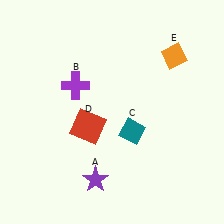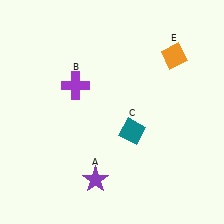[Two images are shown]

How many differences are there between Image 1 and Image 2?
There is 1 difference between the two images.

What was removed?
The red square (D) was removed in Image 2.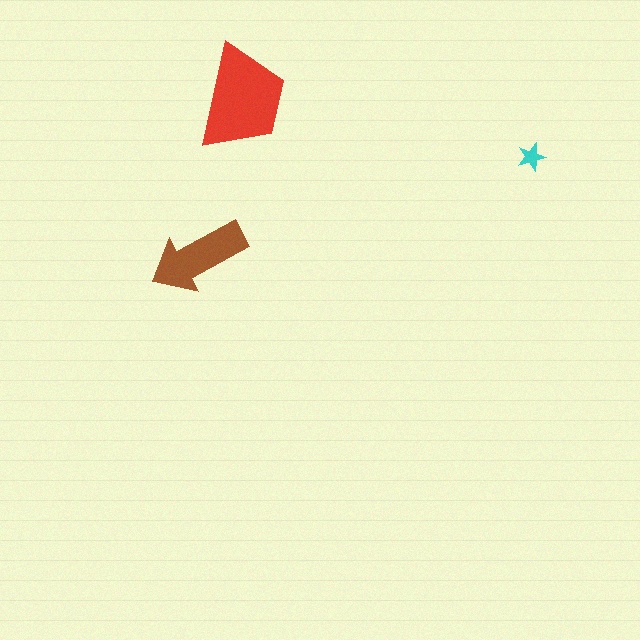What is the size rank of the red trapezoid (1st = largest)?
1st.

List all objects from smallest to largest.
The cyan star, the brown arrow, the red trapezoid.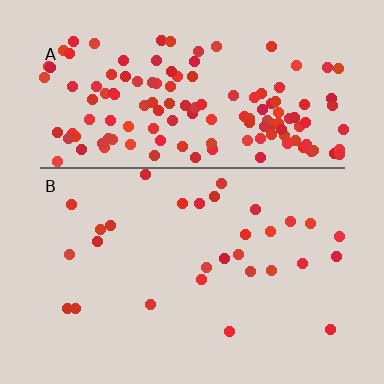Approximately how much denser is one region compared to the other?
Approximately 5.0× — region A over region B.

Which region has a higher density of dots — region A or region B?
A (the top).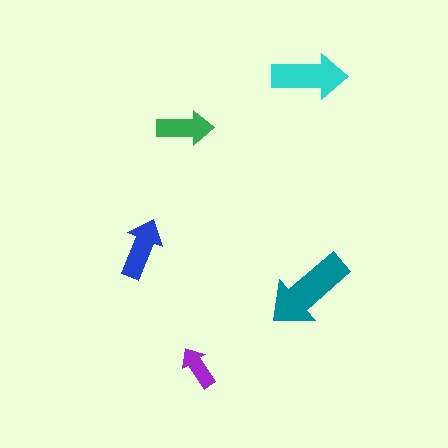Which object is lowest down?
The purple arrow is bottommost.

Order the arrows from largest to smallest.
the teal one, the cyan one, the blue one, the green one, the purple one.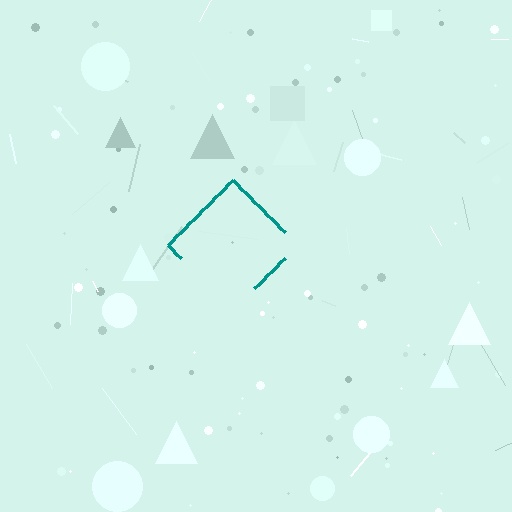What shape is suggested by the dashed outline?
The dashed outline suggests a diamond.